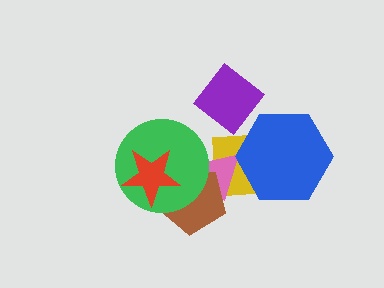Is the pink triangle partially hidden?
Yes, it is partially covered by another shape.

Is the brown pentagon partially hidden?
Yes, it is partially covered by another shape.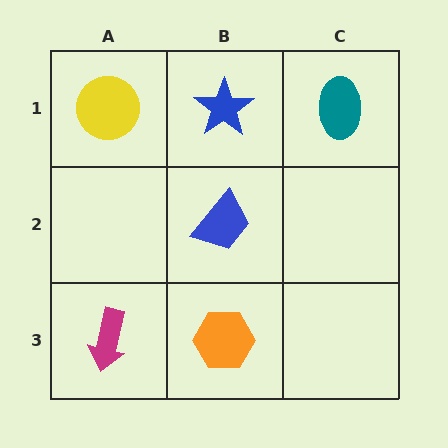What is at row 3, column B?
An orange hexagon.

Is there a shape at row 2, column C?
No, that cell is empty.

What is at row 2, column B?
A blue trapezoid.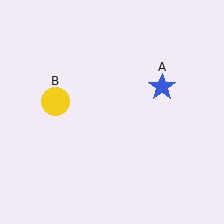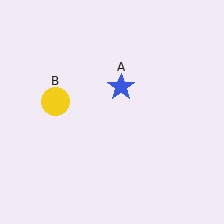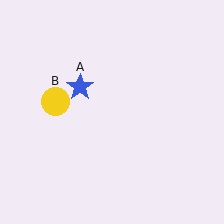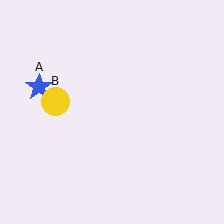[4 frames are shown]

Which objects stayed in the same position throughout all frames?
Yellow circle (object B) remained stationary.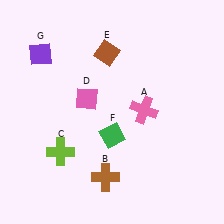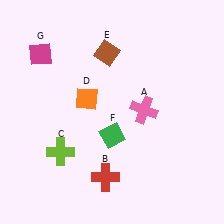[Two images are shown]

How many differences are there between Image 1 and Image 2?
There are 3 differences between the two images.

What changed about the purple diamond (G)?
In Image 1, G is purple. In Image 2, it changed to magenta.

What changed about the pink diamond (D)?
In Image 1, D is pink. In Image 2, it changed to orange.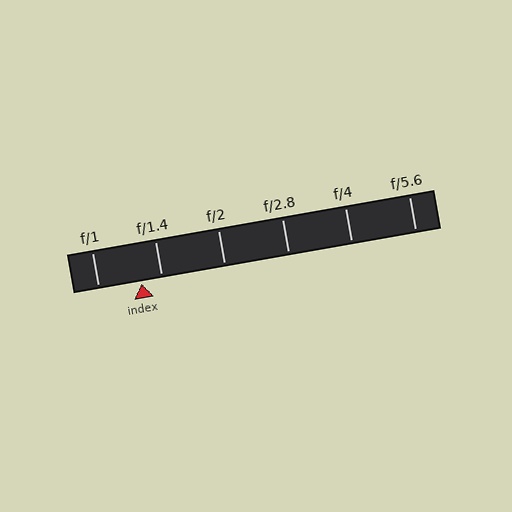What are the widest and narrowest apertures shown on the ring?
The widest aperture shown is f/1 and the narrowest is f/5.6.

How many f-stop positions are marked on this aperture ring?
There are 6 f-stop positions marked.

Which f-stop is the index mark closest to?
The index mark is closest to f/1.4.